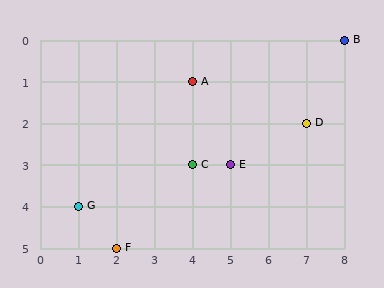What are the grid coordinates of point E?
Point E is at grid coordinates (5, 3).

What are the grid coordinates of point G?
Point G is at grid coordinates (1, 4).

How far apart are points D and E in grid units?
Points D and E are 2 columns and 1 row apart (about 2.2 grid units diagonally).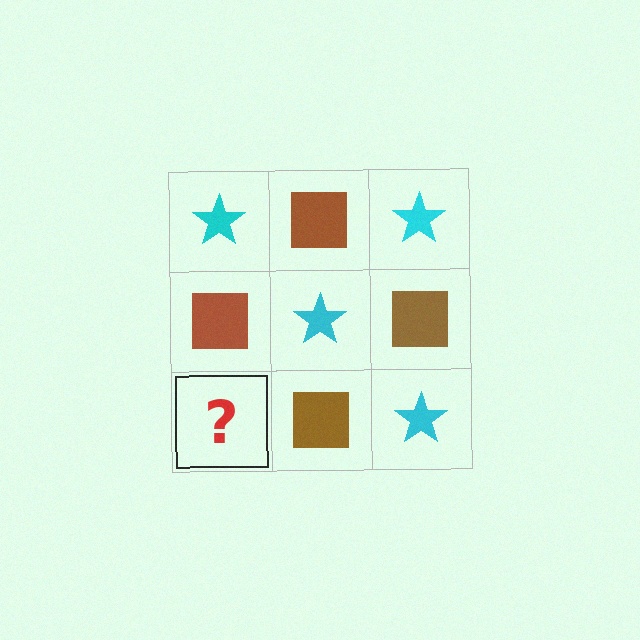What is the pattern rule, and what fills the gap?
The rule is that it alternates cyan star and brown square in a checkerboard pattern. The gap should be filled with a cyan star.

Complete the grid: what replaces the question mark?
The question mark should be replaced with a cyan star.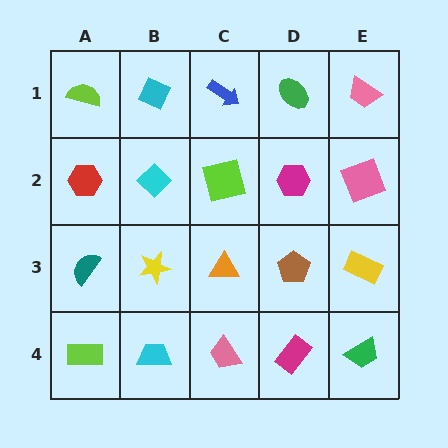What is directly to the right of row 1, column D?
A pink trapezoid.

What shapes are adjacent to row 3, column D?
A magenta hexagon (row 2, column D), a magenta rectangle (row 4, column D), an orange triangle (row 3, column C), a yellow rectangle (row 3, column E).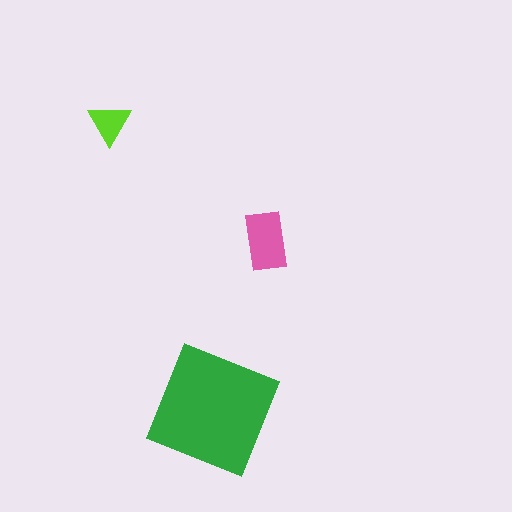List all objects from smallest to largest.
The lime triangle, the pink rectangle, the green square.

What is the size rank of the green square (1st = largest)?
1st.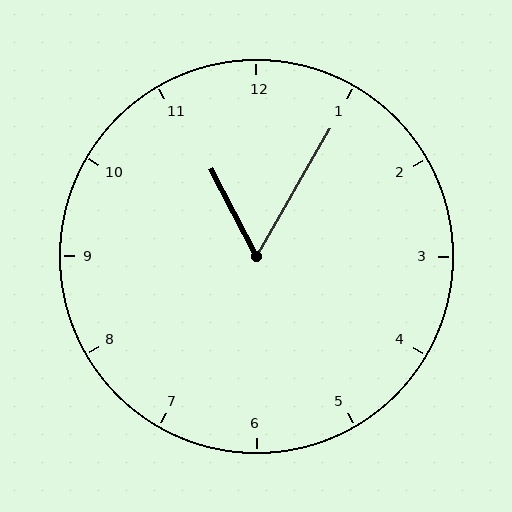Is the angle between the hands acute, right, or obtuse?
It is acute.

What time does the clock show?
11:05.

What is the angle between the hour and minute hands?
Approximately 58 degrees.